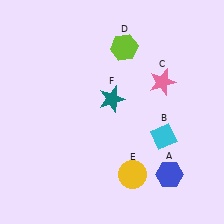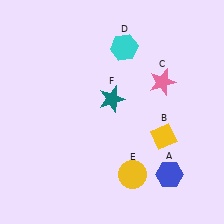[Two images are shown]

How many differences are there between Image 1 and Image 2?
There are 2 differences between the two images.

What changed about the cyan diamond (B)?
In Image 1, B is cyan. In Image 2, it changed to yellow.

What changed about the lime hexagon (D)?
In Image 1, D is lime. In Image 2, it changed to cyan.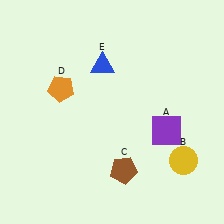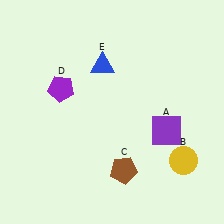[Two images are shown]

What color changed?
The pentagon (D) changed from orange in Image 1 to purple in Image 2.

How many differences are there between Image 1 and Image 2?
There is 1 difference between the two images.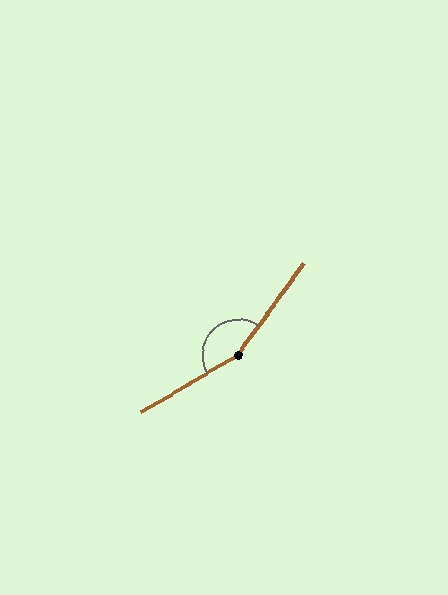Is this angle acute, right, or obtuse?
It is obtuse.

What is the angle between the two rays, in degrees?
Approximately 157 degrees.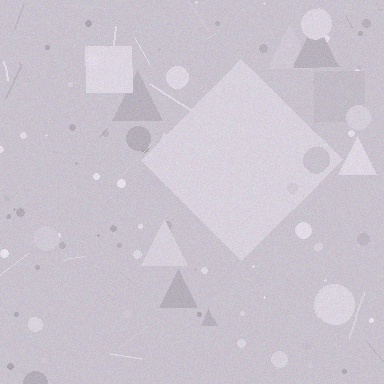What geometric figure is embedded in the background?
A diamond is embedded in the background.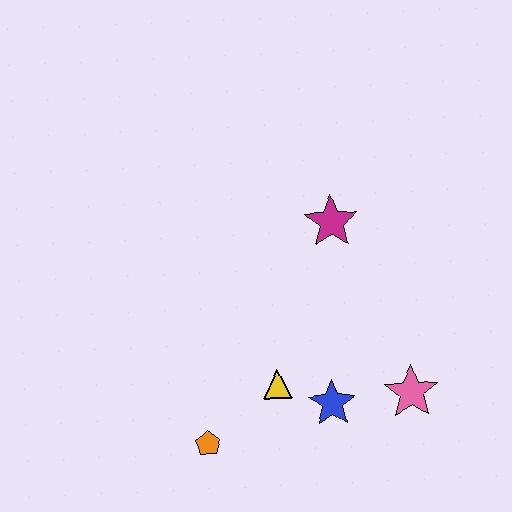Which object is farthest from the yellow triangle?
The magenta star is farthest from the yellow triangle.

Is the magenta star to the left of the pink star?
Yes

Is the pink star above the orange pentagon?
Yes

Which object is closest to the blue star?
The yellow triangle is closest to the blue star.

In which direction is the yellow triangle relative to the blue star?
The yellow triangle is to the left of the blue star.